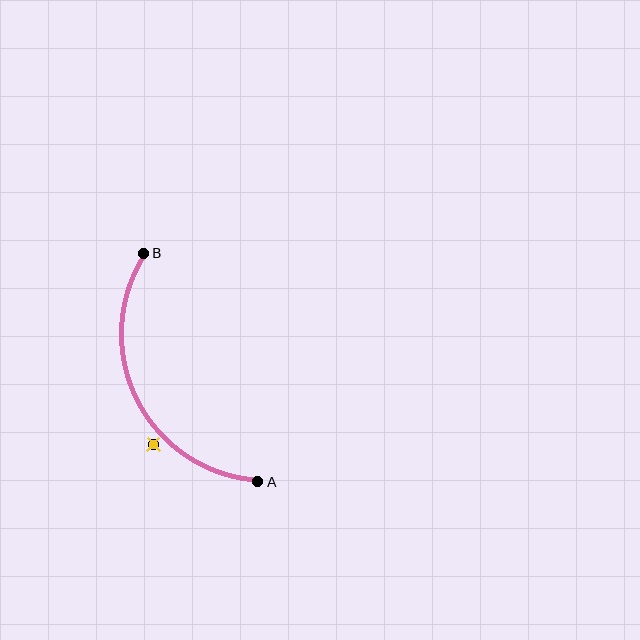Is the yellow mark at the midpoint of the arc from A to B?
No — the yellow mark does not lie on the arc at all. It sits slightly outside the curve.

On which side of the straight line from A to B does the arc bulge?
The arc bulges to the left of the straight line connecting A and B.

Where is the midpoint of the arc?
The arc midpoint is the point on the curve farthest from the straight line joining A and B. It sits to the left of that line.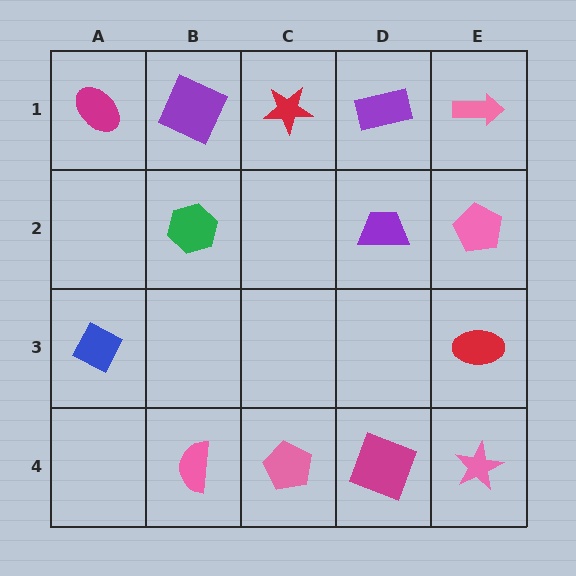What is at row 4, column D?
A magenta square.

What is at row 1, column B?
A purple square.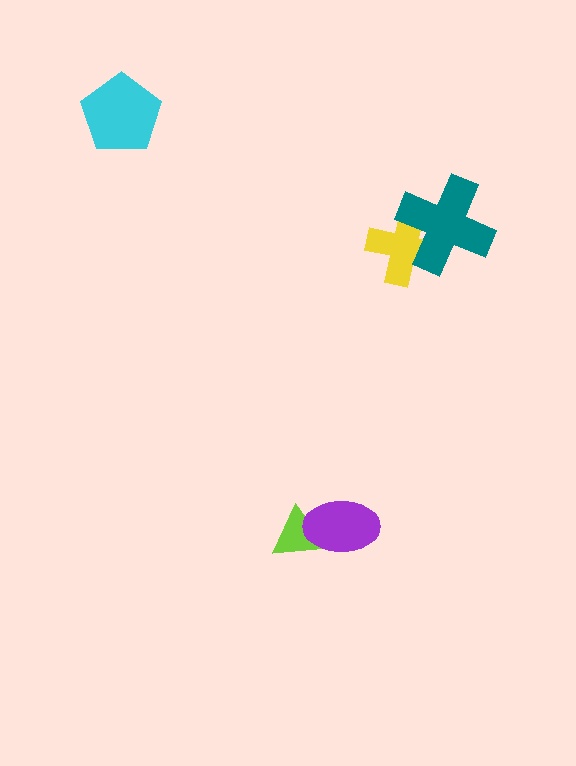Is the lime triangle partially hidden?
Yes, it is partially covered by another shape.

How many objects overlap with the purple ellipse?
1 object overlaps with the purple ellipse.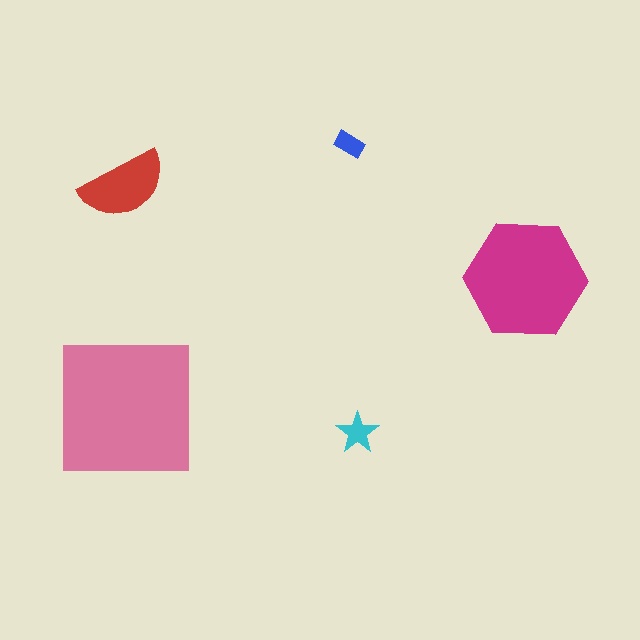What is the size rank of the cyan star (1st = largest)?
4th.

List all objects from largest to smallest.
The pink square, the magenta hexagon, the red semicircle, the cyan star, the blue rectangle.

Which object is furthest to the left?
The red semicircle is leftmost.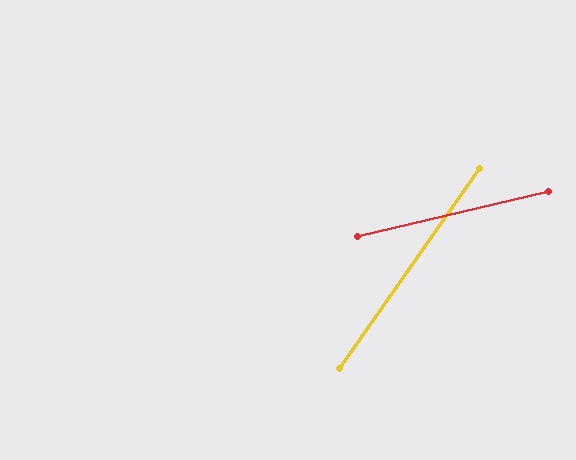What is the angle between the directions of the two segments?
Approximately 42 degrees.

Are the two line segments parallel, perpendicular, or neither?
Neither parallel nor perpendicular — they differ by about 42°.